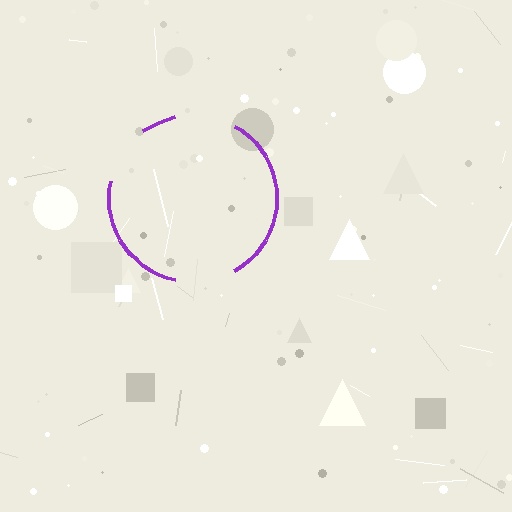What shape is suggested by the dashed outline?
The dashed outline suggests a circle.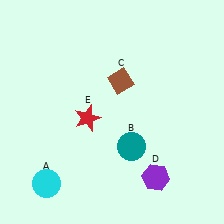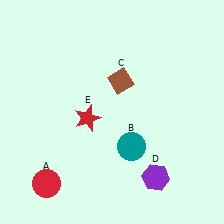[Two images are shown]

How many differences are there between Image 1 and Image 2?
There is 1 difference between the two images.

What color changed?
The circle (A) changed from cyan in Image 1 to red in Image 2.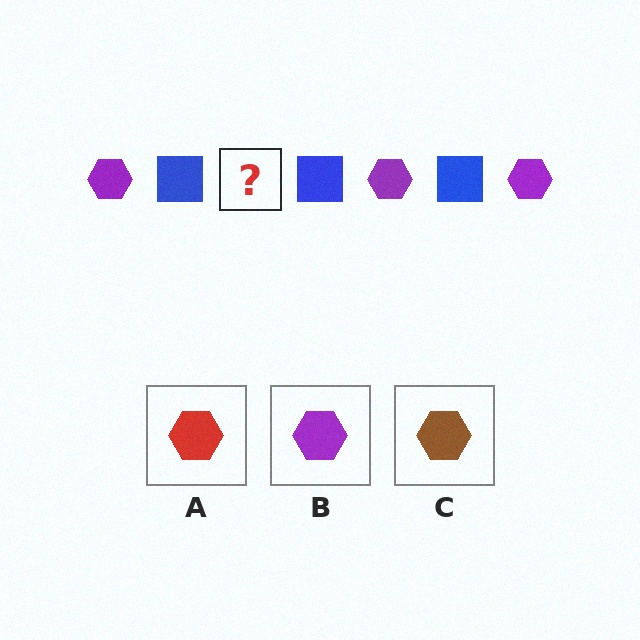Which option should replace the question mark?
Option B.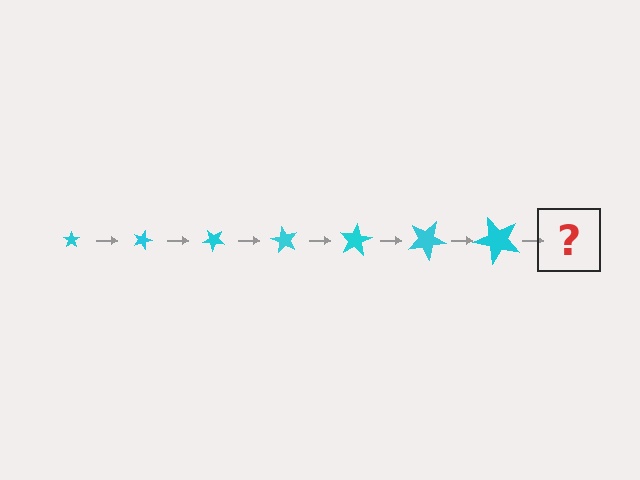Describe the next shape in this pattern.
It should be a star, larger than the previous one and rotated 140 degrees from the start.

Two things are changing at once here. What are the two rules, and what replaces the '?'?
The two rules are that the star grows larger each step and it rotates 20 degrees each step. The '?' should be a star, larger than the previous one and rotated 140 degrees from the start.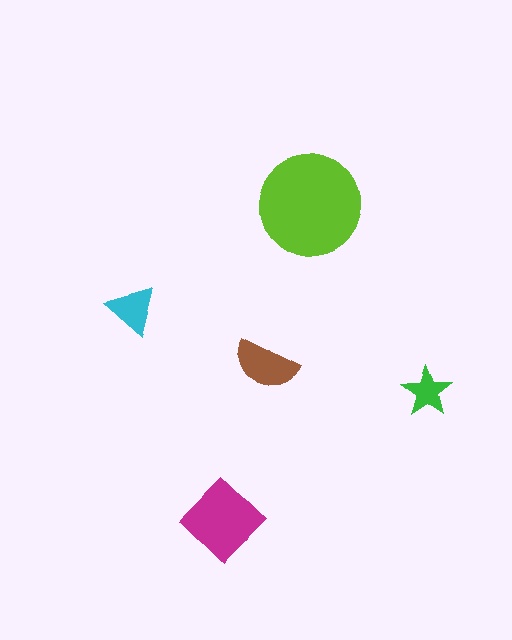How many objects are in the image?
There are 5 objects in the image.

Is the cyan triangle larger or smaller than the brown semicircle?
Smaller.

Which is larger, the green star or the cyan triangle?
The cyan triangle.